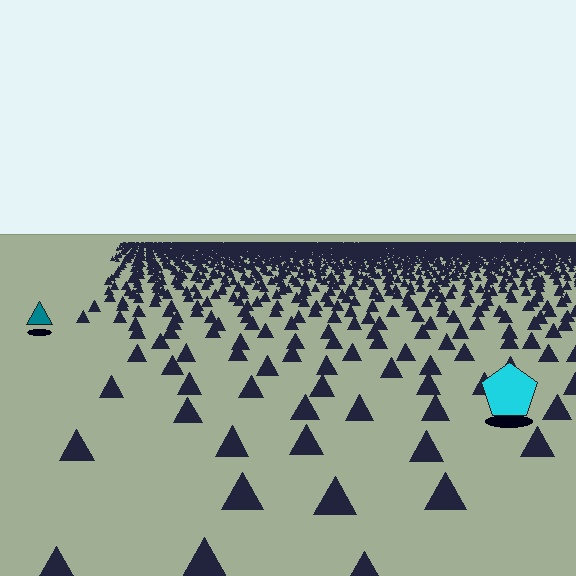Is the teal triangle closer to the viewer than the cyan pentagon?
No. The cyan pentagon is closer — you can tell from the texture gradient: the ground texture is coarser near it.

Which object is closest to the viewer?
The cyan pentagon is closest. The texture marks near it are larger and more spread out.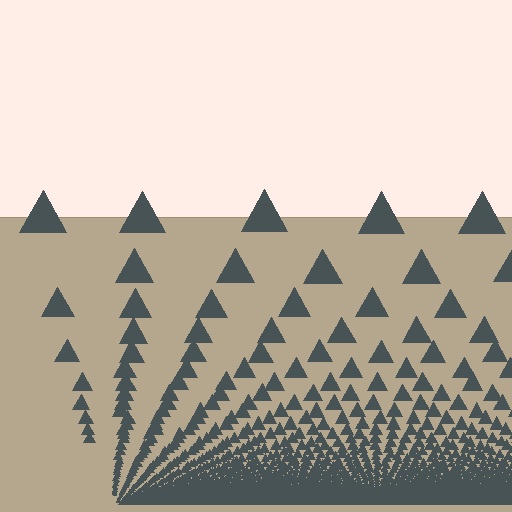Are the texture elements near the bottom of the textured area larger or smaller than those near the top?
Smaller. The gradient is inverted — elements near the bottom are smaller and denser.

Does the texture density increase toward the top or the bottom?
Density increases toward the bottom.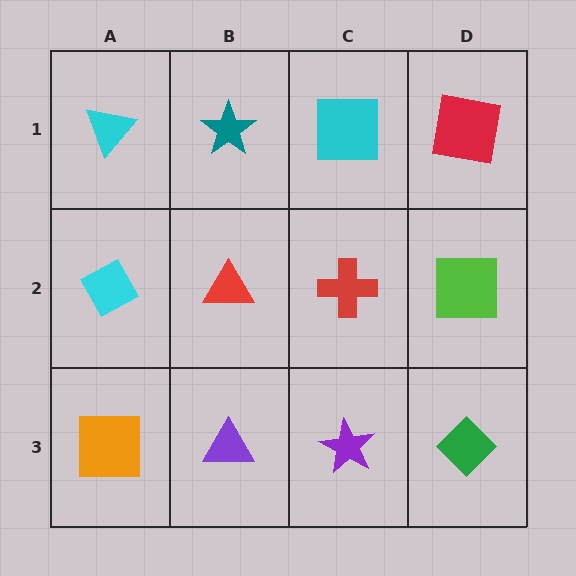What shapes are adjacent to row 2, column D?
A red square (row 1, column D), a green diamond (row 3, column D), a red cross (row 2, column C).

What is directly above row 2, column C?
A cyan square.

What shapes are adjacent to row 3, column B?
A red triangle (row 2, column B), an orange square (row 3, column A), a purple star (row 3, column C).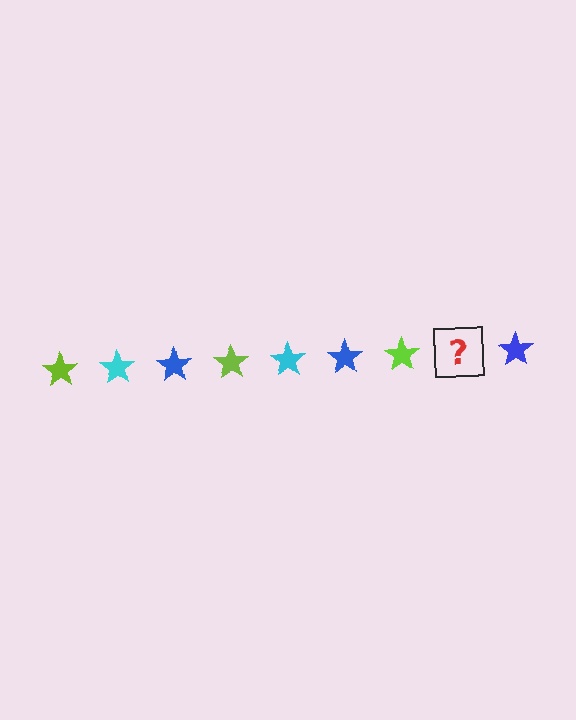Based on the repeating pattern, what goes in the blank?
The blank should be a cyan star.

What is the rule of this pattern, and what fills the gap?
The rule is that the pattern cycles through lime, cyan, blue stars. The gap should be filled with a cyan star.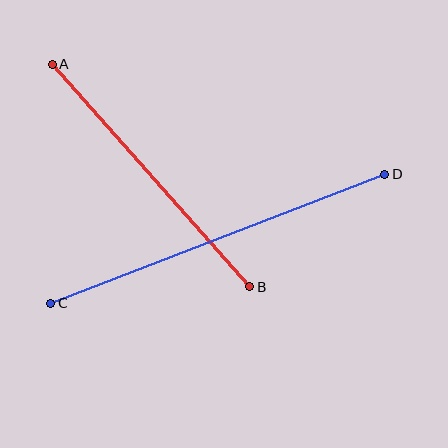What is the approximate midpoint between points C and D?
The midpoint is at approximately (218, 239) pixels.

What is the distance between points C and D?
The distance is approximately 358 pixels.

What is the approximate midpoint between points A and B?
The midpoint is at approximately (151, 176) pixels.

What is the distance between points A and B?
The distance is approximately 298 pixels.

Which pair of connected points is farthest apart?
Points C and D are farthest apart.